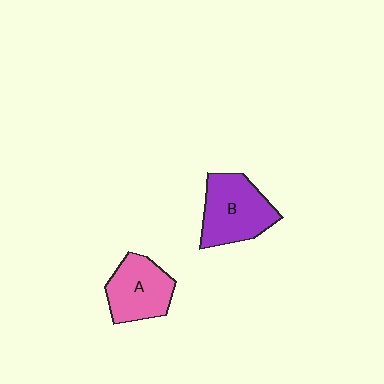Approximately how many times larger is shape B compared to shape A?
Approximately 1.2 times.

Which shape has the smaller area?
Shape A (pink).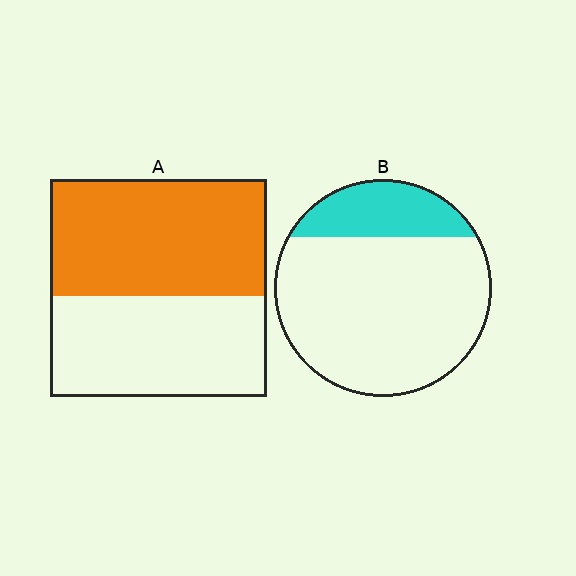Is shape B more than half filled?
No.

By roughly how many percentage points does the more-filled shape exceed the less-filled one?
By roughly 30 percentage points (A over B).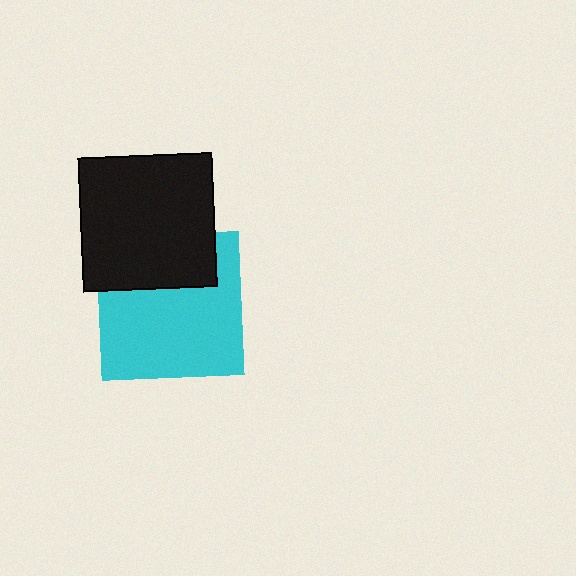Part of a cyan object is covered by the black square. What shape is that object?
It is a square.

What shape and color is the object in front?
The object in front is a black square.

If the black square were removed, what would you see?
You would see the complete cyan square.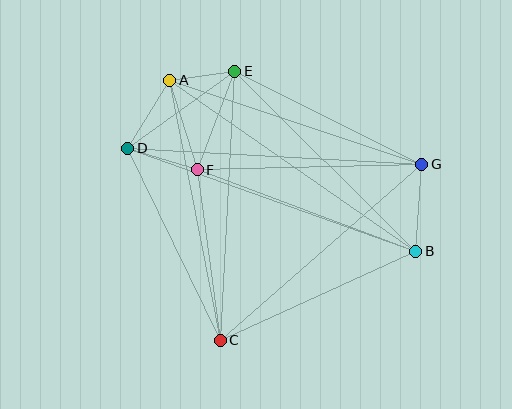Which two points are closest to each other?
Points A and E are closest to each other.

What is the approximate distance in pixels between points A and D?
The distance between A and D is approximately 80 pixels.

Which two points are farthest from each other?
Points B and D are farthest from each other.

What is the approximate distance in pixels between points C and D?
The distance between C and D is approximately 213 pixels.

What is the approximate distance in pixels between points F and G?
The distance between F and G is approximately 224 pixels.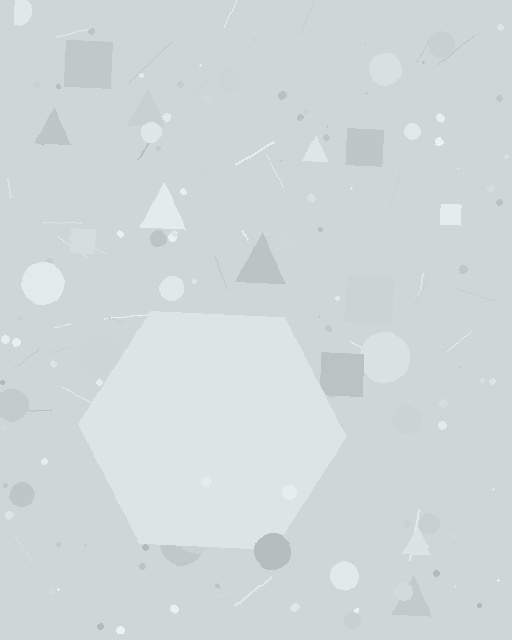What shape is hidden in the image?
A hexagon is hidden in the image.